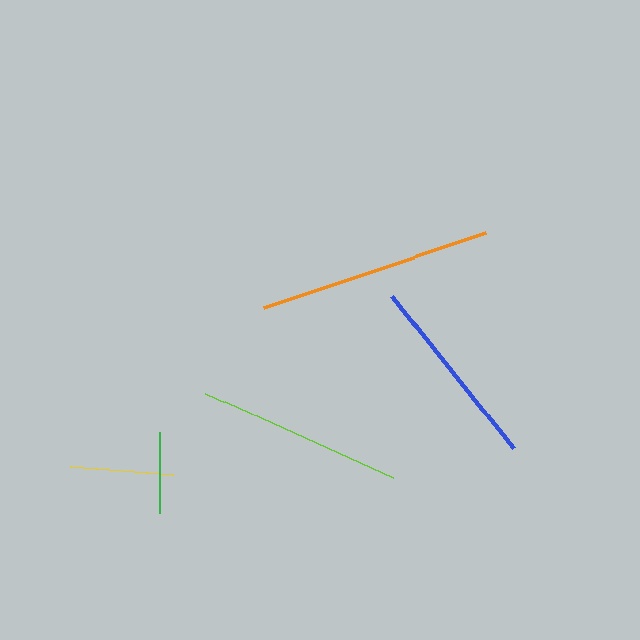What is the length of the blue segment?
The blue segment is approximately 195 pixels long.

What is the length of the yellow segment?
The yellow segment is approximately 103 pixels long.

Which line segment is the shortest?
The green line is the shortest at approximately 80 pixels.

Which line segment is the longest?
The orange line is the longest at approximately 235 pixels.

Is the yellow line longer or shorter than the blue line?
The blue line is longer than the yellow line.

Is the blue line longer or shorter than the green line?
The blue line is longer than the green line.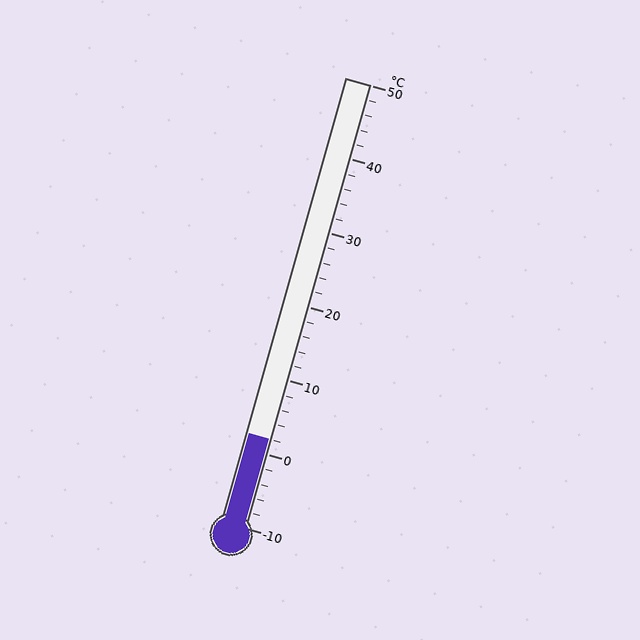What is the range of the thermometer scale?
The thermometer scale ranges from -10°C to 50°C.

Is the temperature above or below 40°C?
The temperature is below 40°C.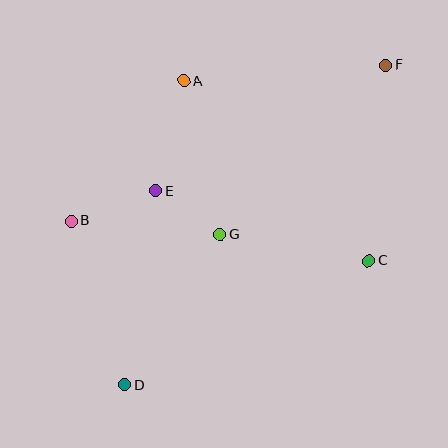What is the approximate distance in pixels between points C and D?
The distance between C and D is approximately 274 pixels.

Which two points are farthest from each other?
Points D and F are farthest from each other.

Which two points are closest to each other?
Points E and G are closest to each other.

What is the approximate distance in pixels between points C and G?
The distance between C and G is approximately 151 pixels.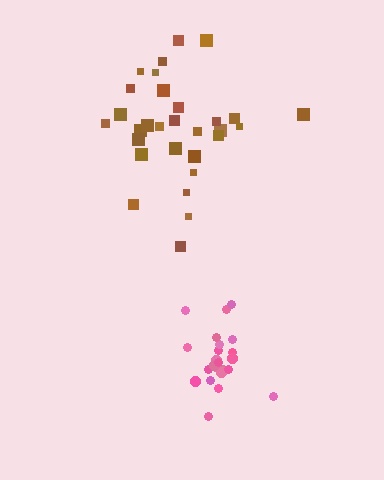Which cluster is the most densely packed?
Pink.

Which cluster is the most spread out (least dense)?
Brown.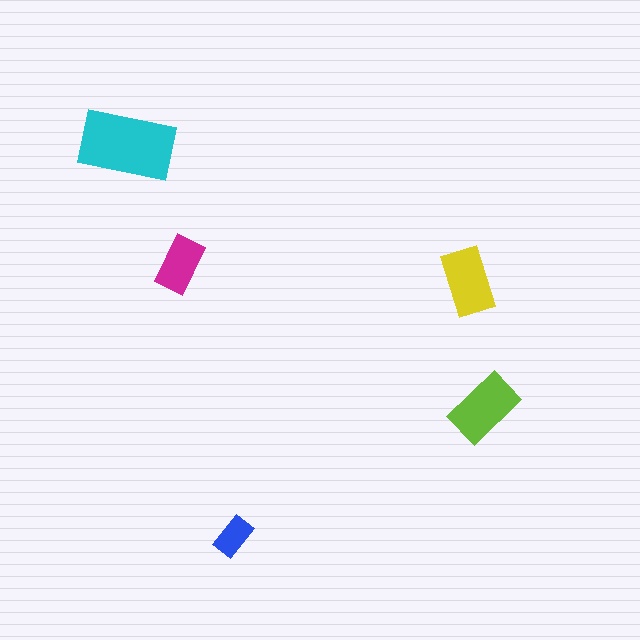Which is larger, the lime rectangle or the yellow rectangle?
The lime one.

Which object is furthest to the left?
The cyan rectangle is leftmost.